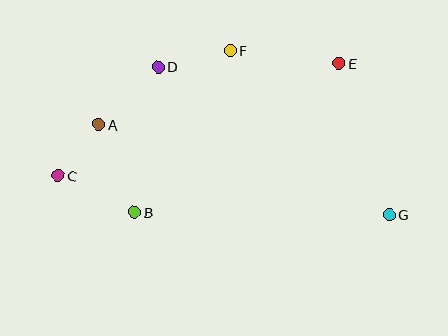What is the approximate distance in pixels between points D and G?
The distance between D and G is approximately 274 pixels.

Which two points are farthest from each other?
Points C and G are farthest from each other.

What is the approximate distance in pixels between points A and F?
The distance between A and F is approximately 151 pixels.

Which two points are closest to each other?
Points A and C are closest to each other.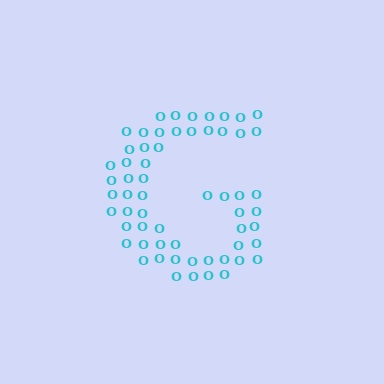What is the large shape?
The large shape is the letter G.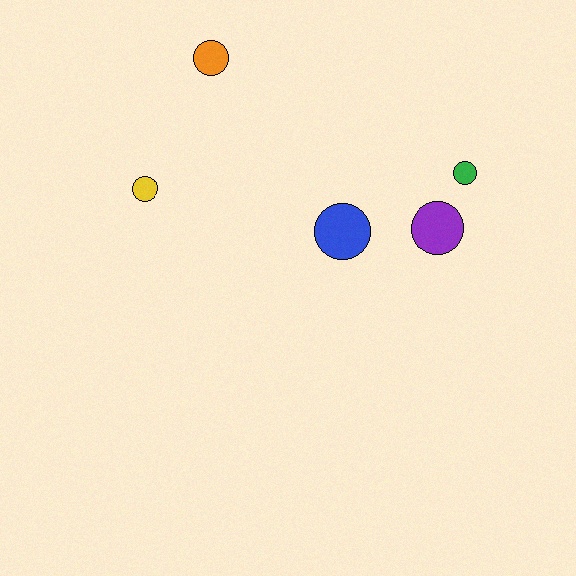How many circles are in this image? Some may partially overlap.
There are 5 circles.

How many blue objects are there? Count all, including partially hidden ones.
There is 1 blue object.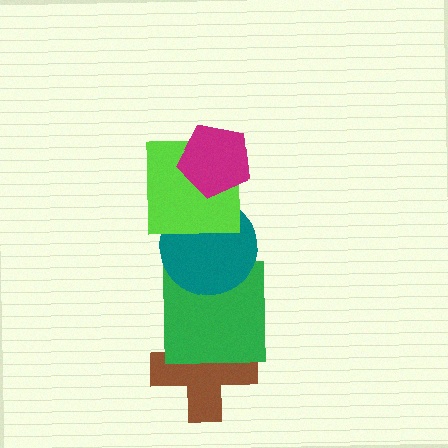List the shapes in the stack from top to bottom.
From top to bottom: the magenta pentagon, the lime square, the teal circle, the green square, the brown cross.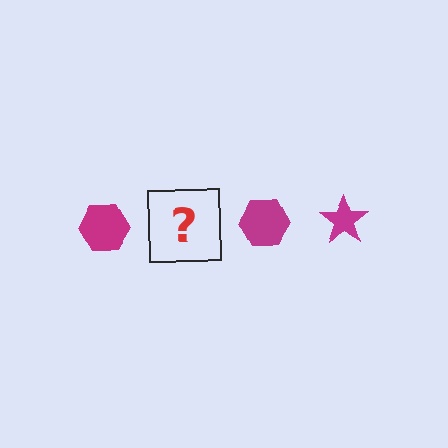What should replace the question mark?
The question mark should be replaced with a magenta star.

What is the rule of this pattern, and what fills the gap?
The rule is that the pattern cycles through hexagon, star shapes in magenta. The gap should be filled with a magenta star.